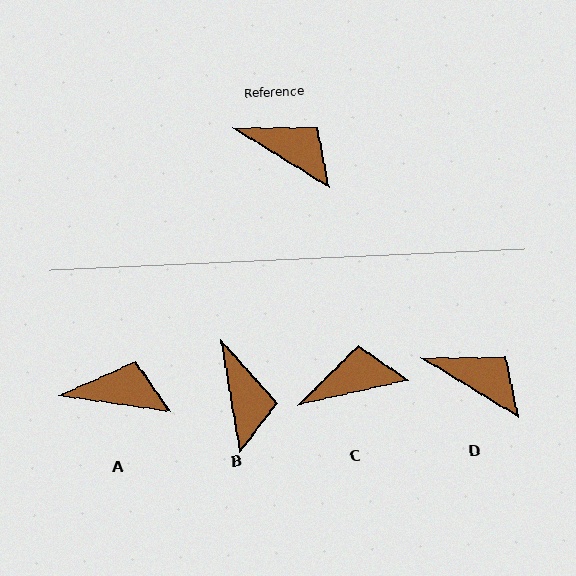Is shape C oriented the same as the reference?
No, it is off by about 44 degrees.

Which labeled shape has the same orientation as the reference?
D.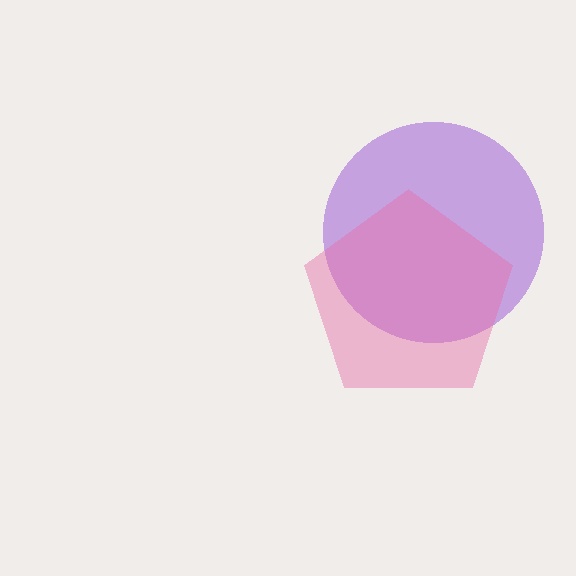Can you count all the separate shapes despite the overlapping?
Yes, there are 2 separate shapes.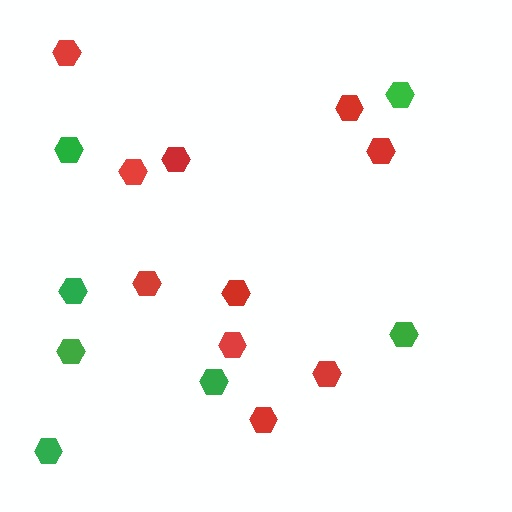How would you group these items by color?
There are 2 groups: one group of red hexagons (10) and one group of green hexagons (7).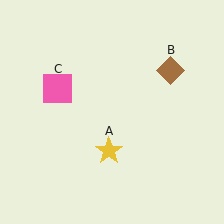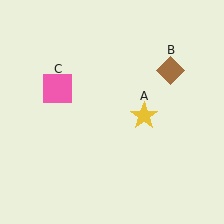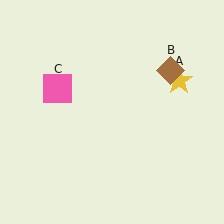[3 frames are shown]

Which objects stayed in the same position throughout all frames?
Brown diamond (object B) and pink square (object C) remained stationary.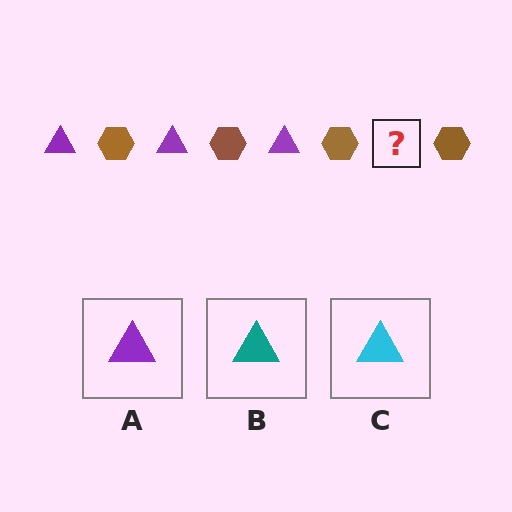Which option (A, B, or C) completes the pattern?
A.